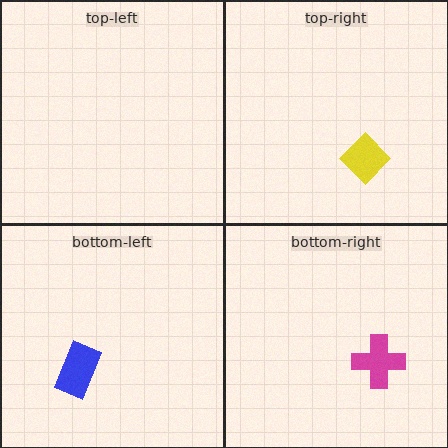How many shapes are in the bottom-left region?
1.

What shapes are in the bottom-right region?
The magenta cross.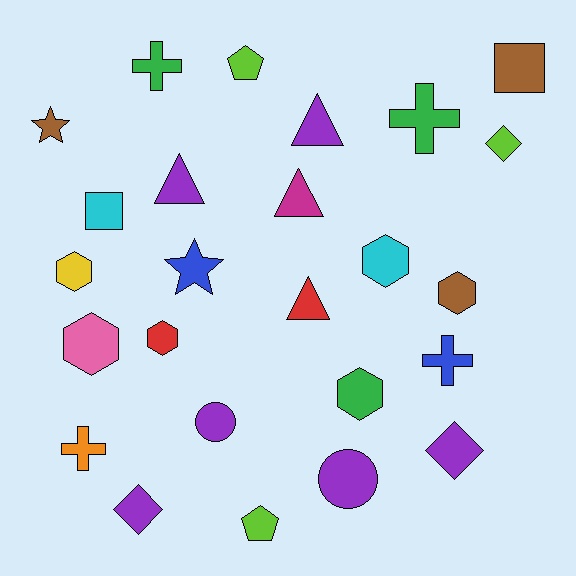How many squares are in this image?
There are 2 squares.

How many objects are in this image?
There are 25 objects.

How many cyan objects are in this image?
There are 2 cyan objects.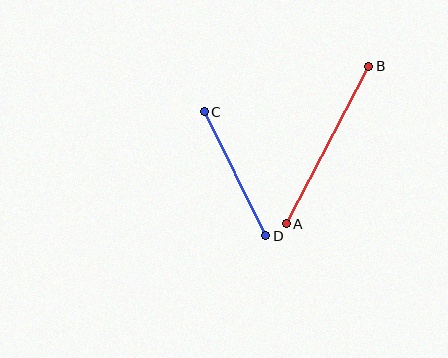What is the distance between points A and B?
The distance is approximately 178 pixels.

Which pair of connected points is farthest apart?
Points A and B are farthest apart.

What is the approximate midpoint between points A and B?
The midpoint is at approximately (328, 145) pixels.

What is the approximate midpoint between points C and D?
The midpoint is at approximately (235, 174) pixels.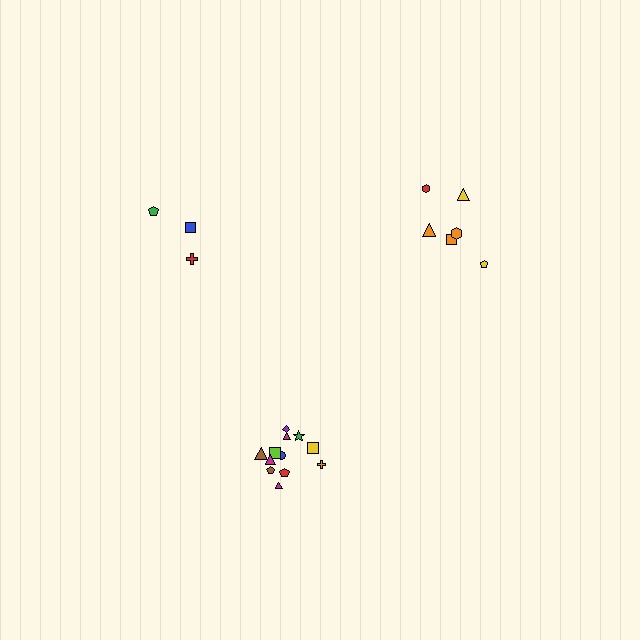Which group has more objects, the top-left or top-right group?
The top-right group.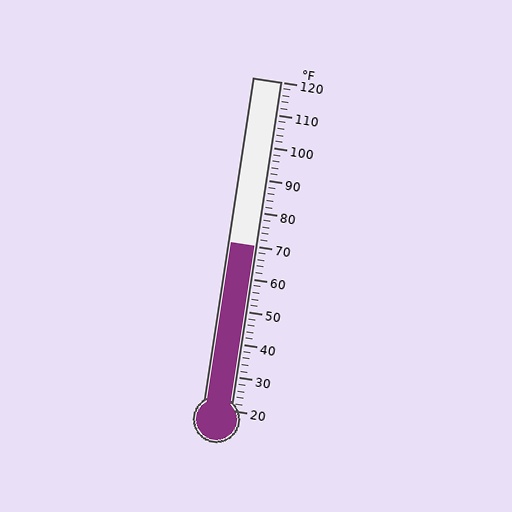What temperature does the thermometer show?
The thermometer shows approximately 70°F.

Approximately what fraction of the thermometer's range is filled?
The thermometer is filled to approximately 50% of its range.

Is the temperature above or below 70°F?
The temperature is at 70°F.